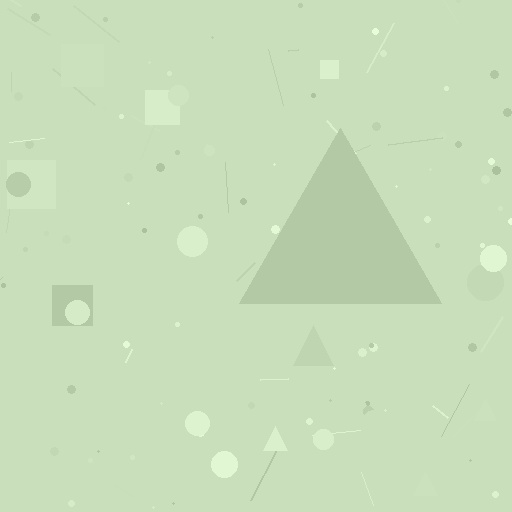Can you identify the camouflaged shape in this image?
The camouflaged shape is a triangle.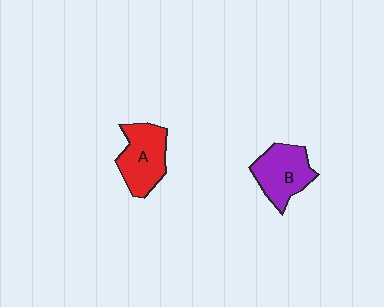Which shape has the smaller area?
Shape B (purple).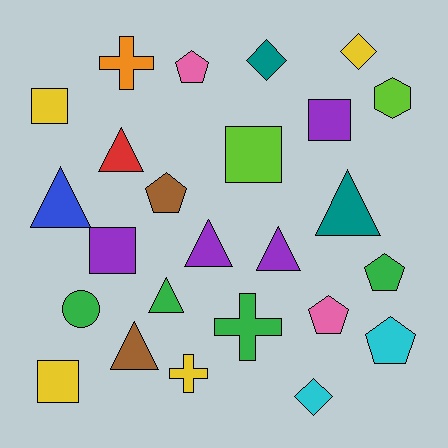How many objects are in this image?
There are 25 objects.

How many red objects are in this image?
There is 1 red object.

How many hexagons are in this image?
There is 1 hexagon.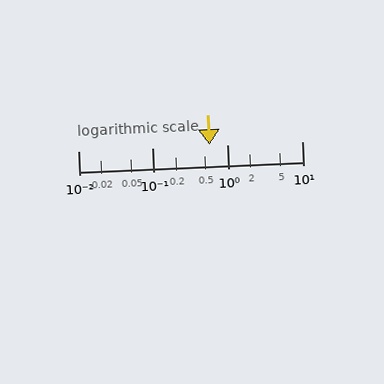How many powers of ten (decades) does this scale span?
The scale spans 3 decades, from 0.01 to 10.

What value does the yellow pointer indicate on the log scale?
The pointer indicates approximately 0.58.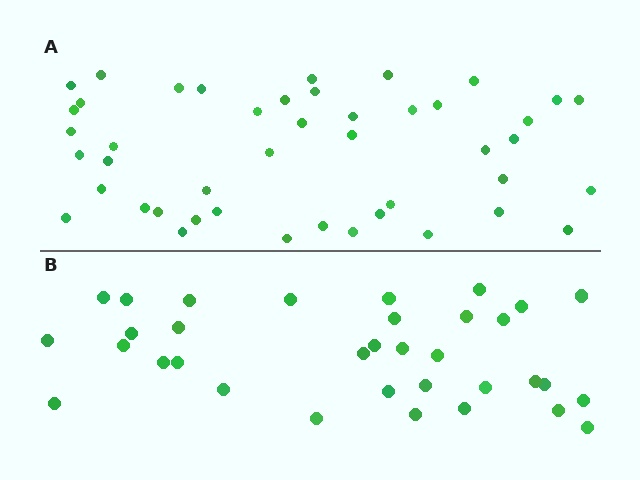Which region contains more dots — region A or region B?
Region A (the top region) has more dots.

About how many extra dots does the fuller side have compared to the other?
Region A has roughly 12 or so more dots than region B.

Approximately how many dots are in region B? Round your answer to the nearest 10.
About 30 dots. (The exact count is 34, which rounds to 30.)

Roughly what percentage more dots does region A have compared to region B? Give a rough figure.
About 30% more.